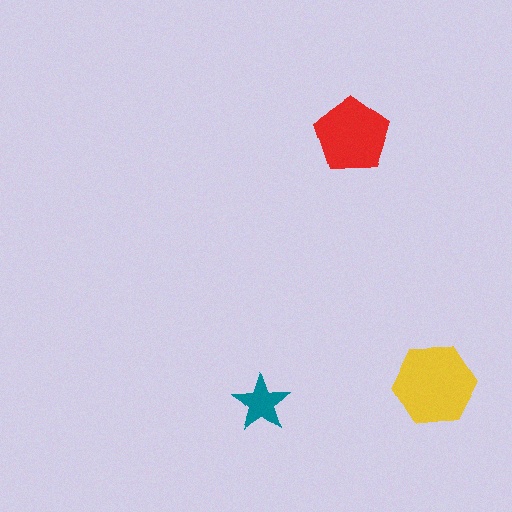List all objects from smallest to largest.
The teal star, the red pentagon, the yellow hexagon.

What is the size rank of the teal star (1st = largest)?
3rd.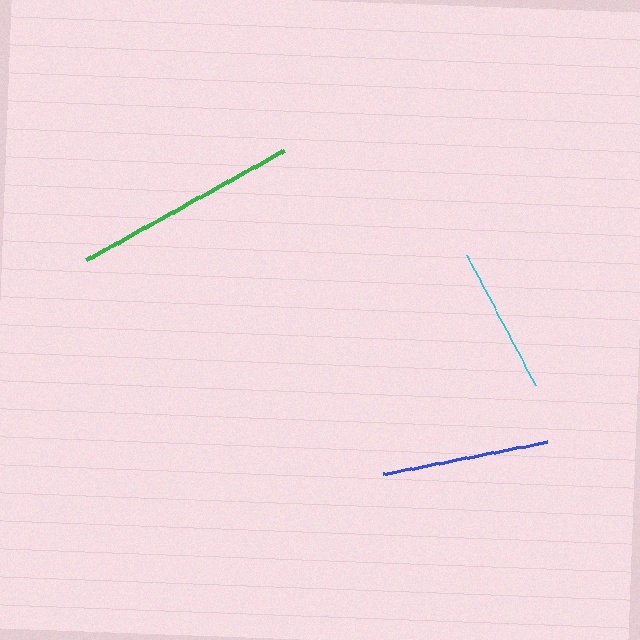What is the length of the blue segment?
The blue segment is approximately 167 pixels long.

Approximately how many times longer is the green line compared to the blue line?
The green line is approximately 1.4 times the length of the blue line.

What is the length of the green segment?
The green segment is approximately 226 pixels long.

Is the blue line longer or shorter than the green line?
The green line is longer than the blue line.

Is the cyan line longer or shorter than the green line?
The green line is longer than the cyan line.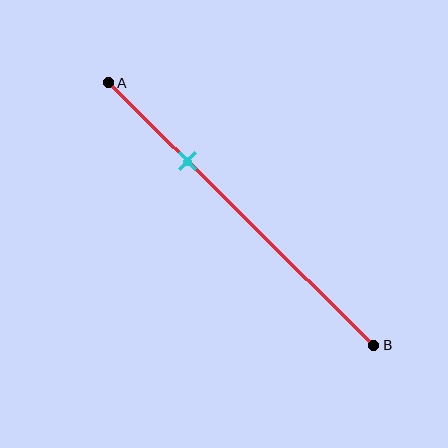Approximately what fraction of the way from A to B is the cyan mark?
The cyan mark is approximately 30% of the way from A to B.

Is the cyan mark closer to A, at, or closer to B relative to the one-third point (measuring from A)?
The cyan mark is closer to point A than the one-third point of segment AB.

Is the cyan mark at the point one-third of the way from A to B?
No, the mark is at about 30% from A, not at the 33% one-third point.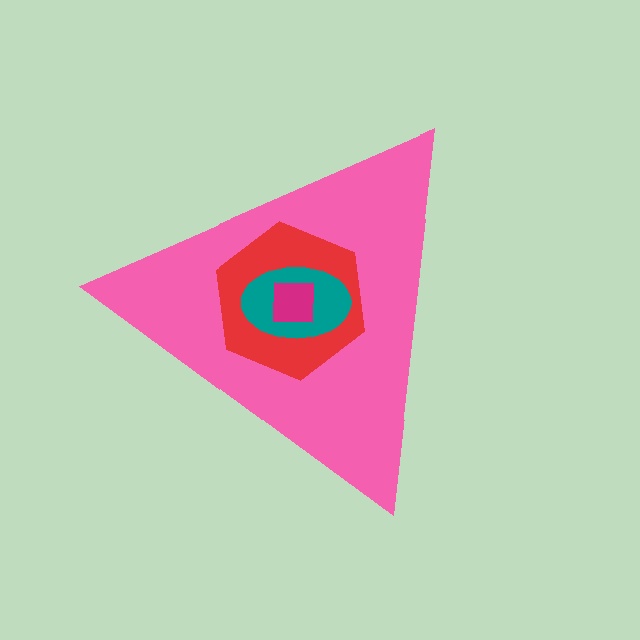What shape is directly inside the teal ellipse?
The magenta square.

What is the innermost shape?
The magenta square.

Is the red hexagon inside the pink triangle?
Yes.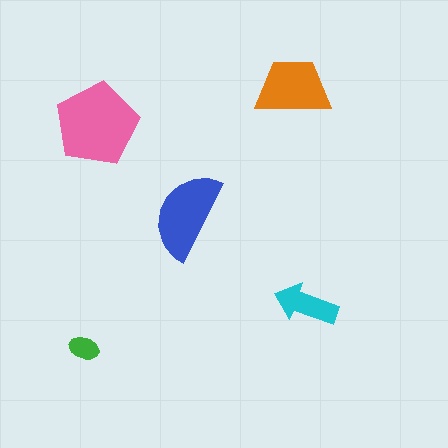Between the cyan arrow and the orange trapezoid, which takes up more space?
The orange trapezoid.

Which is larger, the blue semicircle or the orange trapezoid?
The blue semicircle.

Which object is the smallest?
The green ellipse.